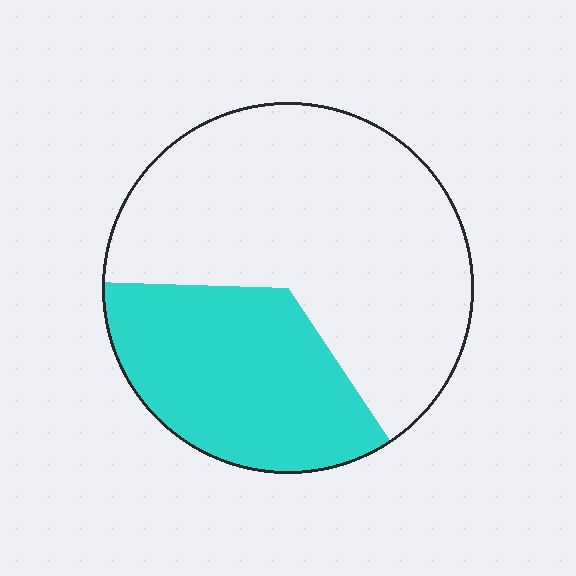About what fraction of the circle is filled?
About one third (1/3).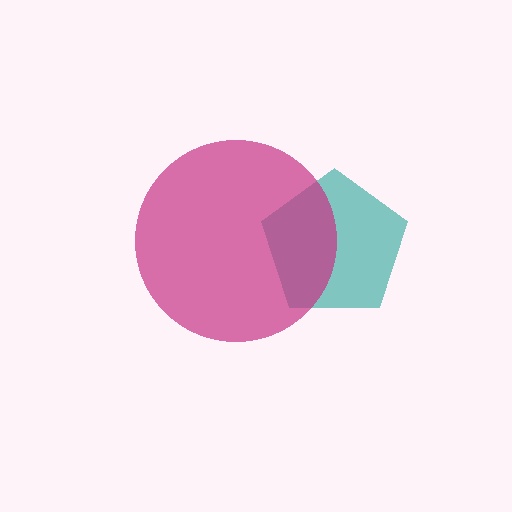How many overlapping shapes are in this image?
There are 2 overlapping shapes in the image.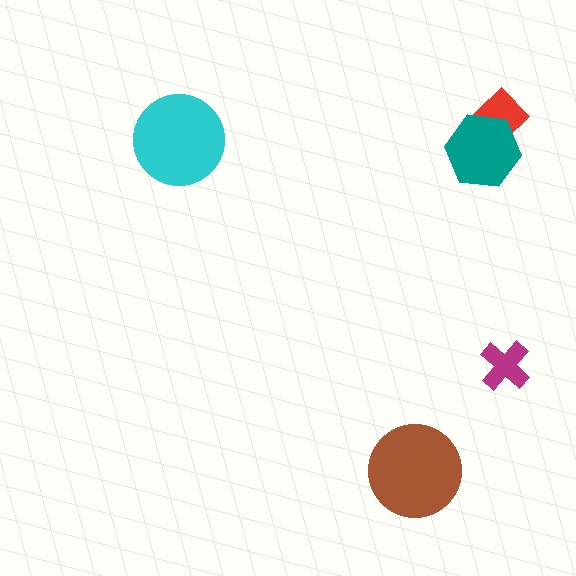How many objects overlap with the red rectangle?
1 object overlaps with the red rectangle.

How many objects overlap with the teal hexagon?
1 object overlaps with the teal hexagon.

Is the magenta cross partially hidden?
No, no other shape covers it.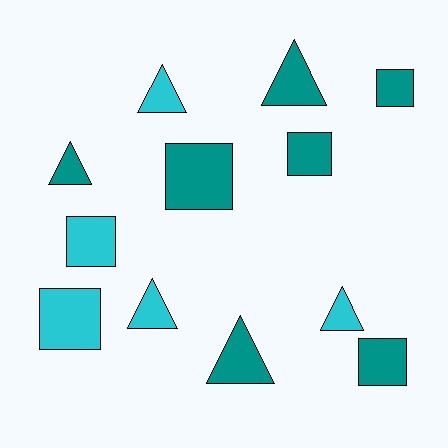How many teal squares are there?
There are 4 teal squares.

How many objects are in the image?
There are 12 objects.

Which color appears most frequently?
Teal, with 7 objects.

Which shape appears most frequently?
Triangle, with 6 objects.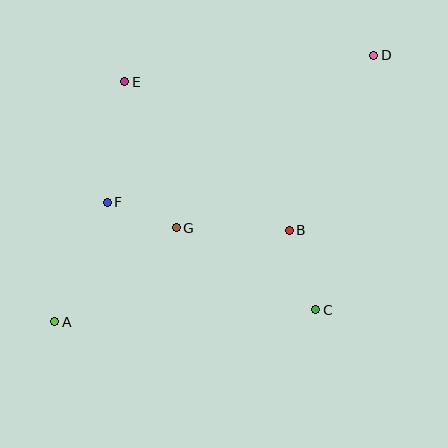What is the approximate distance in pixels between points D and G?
The distance between D and G is approximately 262 pixels.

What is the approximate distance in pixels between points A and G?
The distance between A and G is approximately 153 pixels.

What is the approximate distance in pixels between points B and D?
The distance between B and D is approximately 194 pixels.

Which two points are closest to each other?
Points F and G are closest to each other.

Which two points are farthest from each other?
Points A and D are farthest from each other.